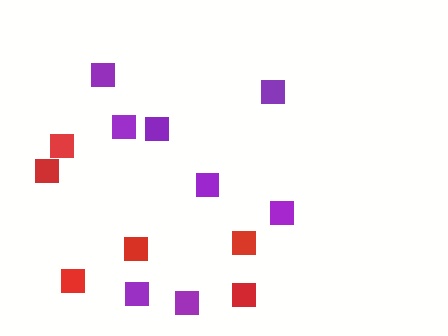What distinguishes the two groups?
There are 2 groups: one group of red squares (6) and one group of purple squares (8).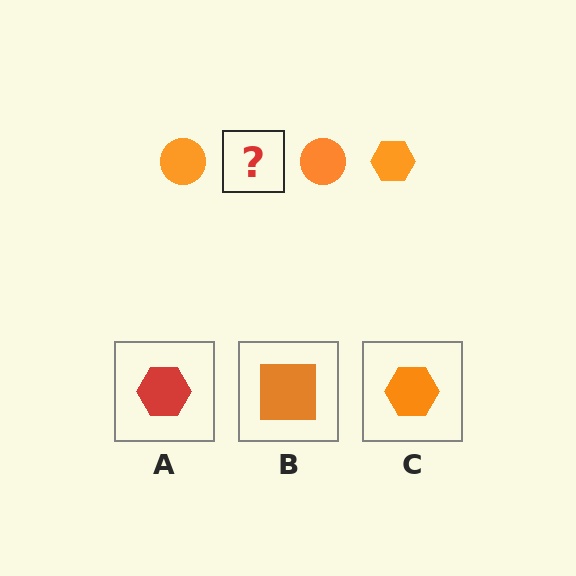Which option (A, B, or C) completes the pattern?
C.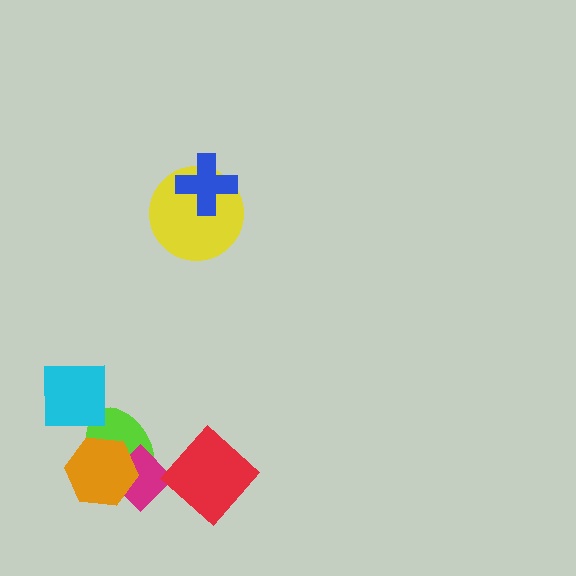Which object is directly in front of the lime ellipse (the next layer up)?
The magenta diamond is directly in front of the lime ellipse.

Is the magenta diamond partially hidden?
Yes, it is partially covered by another shape.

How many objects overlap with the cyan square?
0 objects overlap with the cyan square.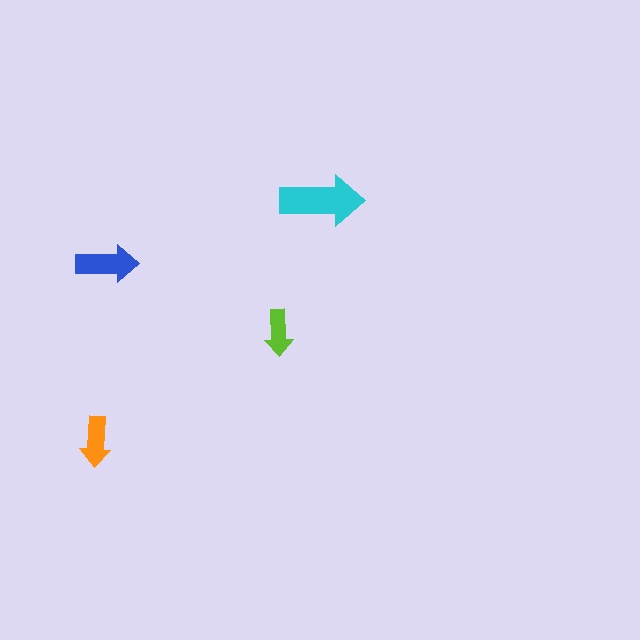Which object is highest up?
The cyan arrow is topmost.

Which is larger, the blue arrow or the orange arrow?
The blue one.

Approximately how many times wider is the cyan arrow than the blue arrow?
About 1.5 times wider.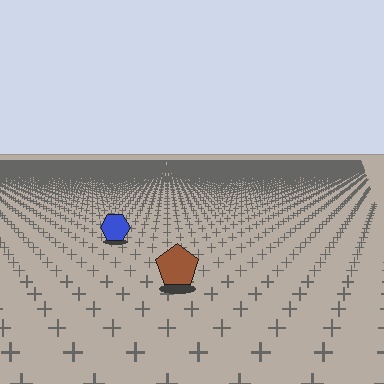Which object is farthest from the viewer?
The blue hexagon is farthest from the viewer. It appears smaller and the ground texture around it is denser.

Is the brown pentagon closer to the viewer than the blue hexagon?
Yes. The brown pentagon is closer — you can tell from the texture gradient: the ground texture is coarser near it.